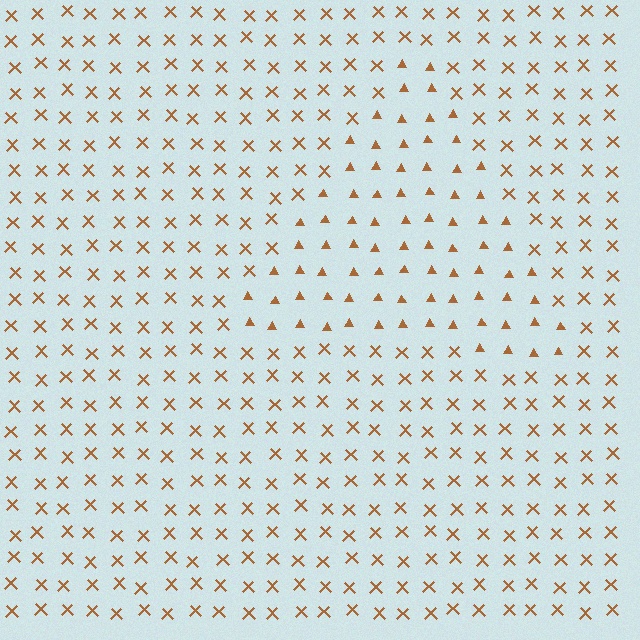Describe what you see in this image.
The image is filled with small brown elements arranged in a uniform grid. A triangle-shaped region contains triangles, while the surrounding area contains X marks. The boundary is defined purely by the change in element shape.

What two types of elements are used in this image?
The image uses triangles inside the triangle region and X marks outside it.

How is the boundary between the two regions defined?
The boundary is defined by a change in element shape: triangles inside vs. X marks outside. All elements share the same color and spacing.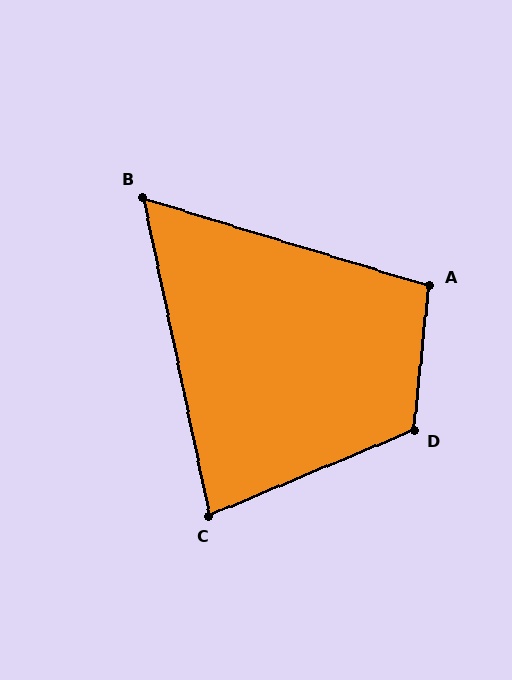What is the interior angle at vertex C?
Approximately 79 degrees (acute).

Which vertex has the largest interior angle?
D, at approximately 119 degrees.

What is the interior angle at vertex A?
Approximately 101 degrees (obtuse).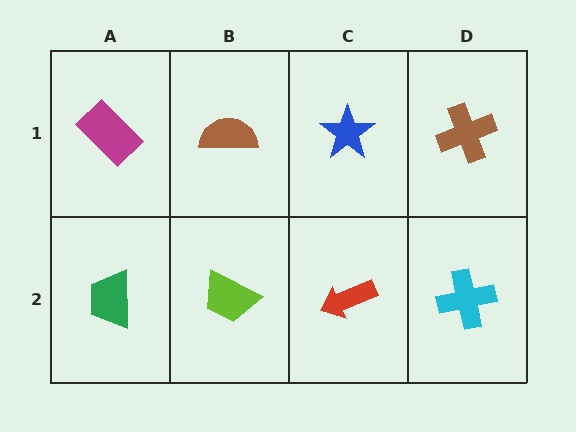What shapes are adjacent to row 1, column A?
A green trapezoid (row 2, column A), a brown semicircle (row 1, column B).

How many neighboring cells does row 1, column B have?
3.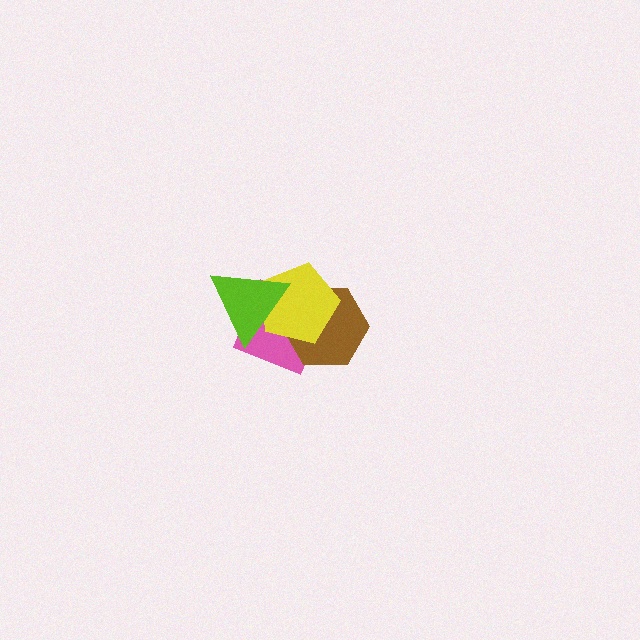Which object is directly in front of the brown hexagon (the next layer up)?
The yellow pentagon is directly in front of the brown hexagon.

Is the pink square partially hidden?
Yes, it is partially covered by another shape.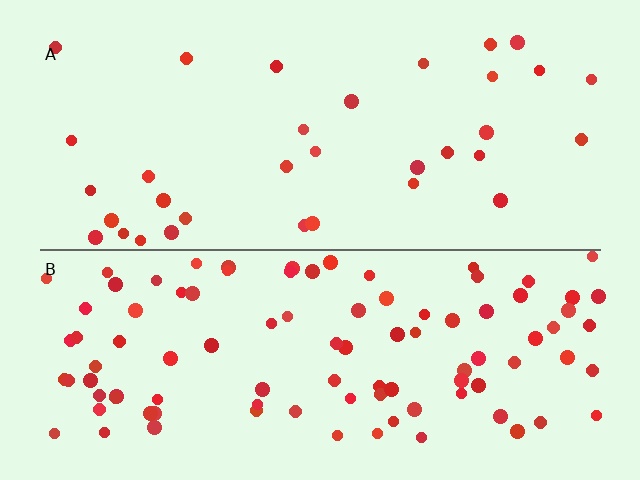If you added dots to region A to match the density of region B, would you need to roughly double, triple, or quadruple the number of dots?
Approximately triple.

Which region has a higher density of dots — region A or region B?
B (the bottom).